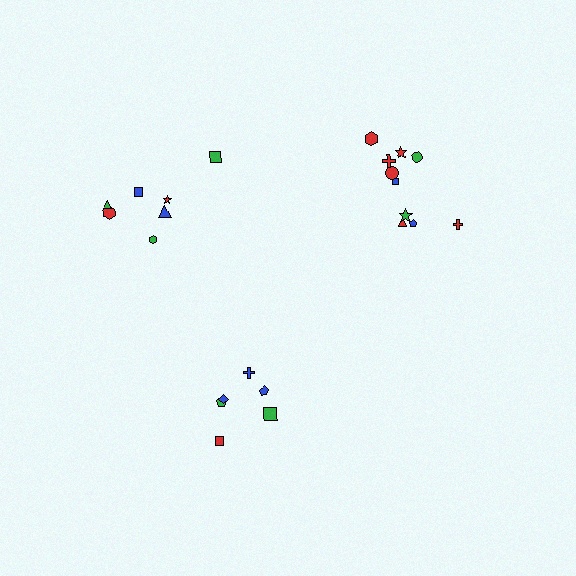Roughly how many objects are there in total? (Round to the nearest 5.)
Roughly 25 objects in total.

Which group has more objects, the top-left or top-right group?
The top-right group.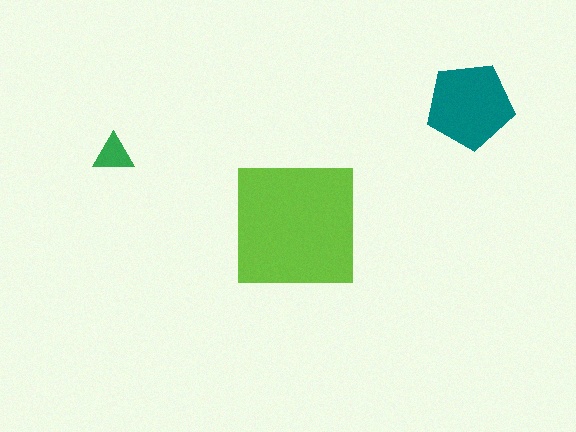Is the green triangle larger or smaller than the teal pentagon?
Smaller.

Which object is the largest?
The lime square.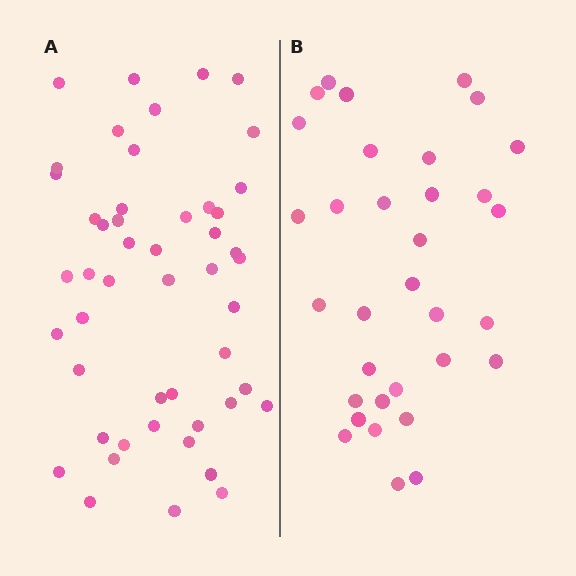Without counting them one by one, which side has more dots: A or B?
Region A (the left region) has more dots.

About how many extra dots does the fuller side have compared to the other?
Region A has approximately 15 more dots than region B.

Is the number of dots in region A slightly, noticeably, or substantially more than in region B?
Region A has substantially more. The ratio is roughly 1.5 to 1.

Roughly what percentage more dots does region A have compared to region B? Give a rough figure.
About 50% more.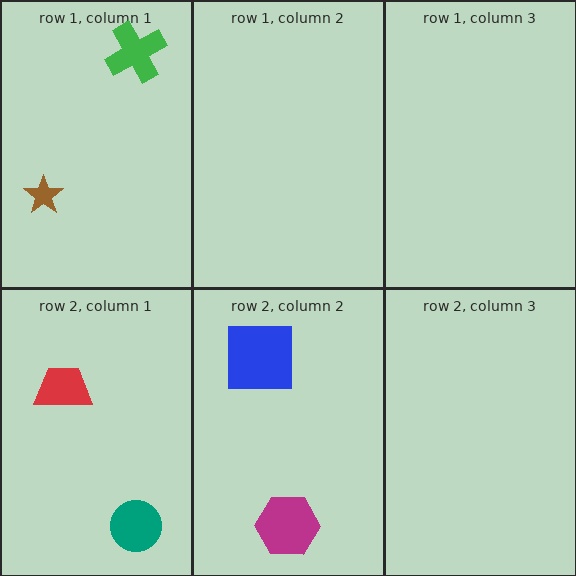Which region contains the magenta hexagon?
The row 2, column 2 region.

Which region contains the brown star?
The row 1, column 1 region.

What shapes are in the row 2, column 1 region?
The red trapezoid, the teal circle.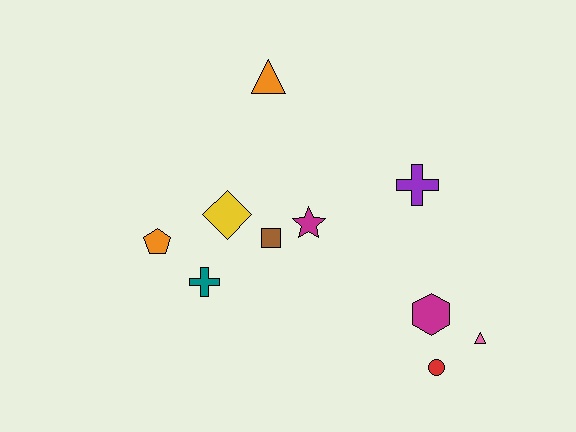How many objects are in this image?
There are 10 objects.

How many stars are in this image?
There is 1 star.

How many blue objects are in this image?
There are no blue objects.